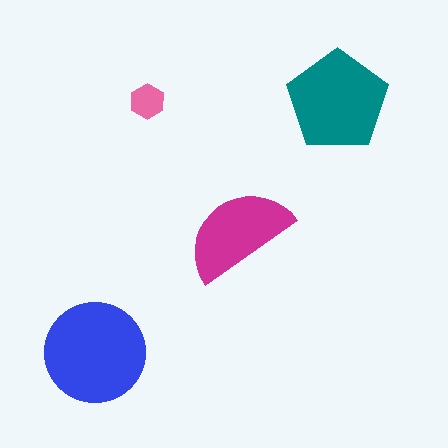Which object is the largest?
The blue circle.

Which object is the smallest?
The pink hexagon.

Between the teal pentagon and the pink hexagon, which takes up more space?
The teal pentagon.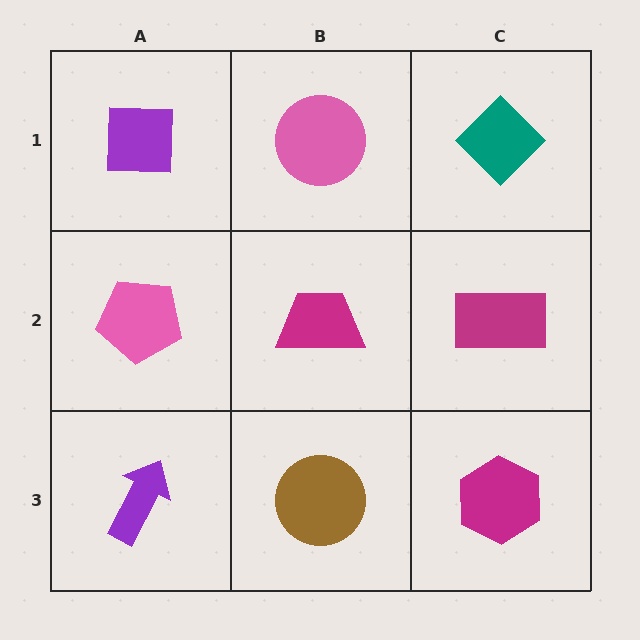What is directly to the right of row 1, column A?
A pink circle.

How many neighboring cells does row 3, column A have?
2.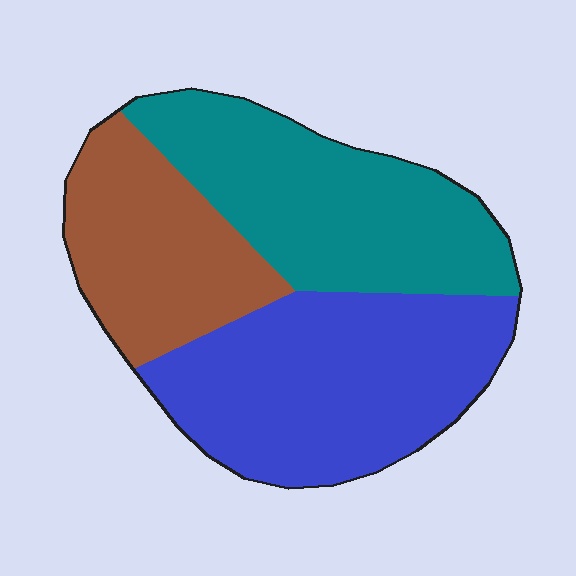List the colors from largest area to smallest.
From largest to smallest: blue, teal, brown.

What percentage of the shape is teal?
Teal covers 35% of the shape.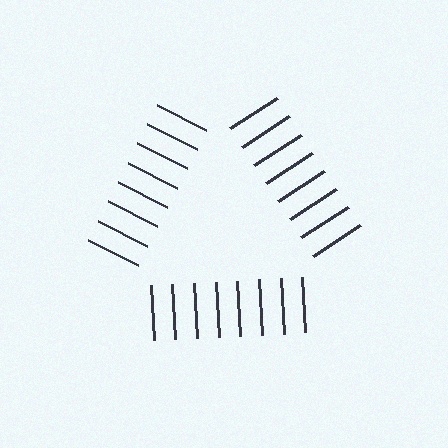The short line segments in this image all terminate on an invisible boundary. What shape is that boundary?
An illusory triangle — the line segments terminate on its edges but no continuous stroke is drawn.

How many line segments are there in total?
24 — 8 along each of the 3 edges.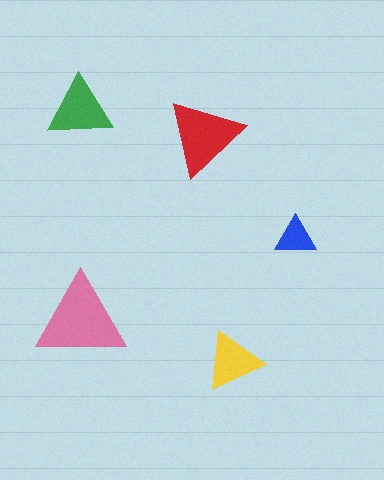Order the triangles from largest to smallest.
the pink one, the red one, the green one, the yellow one, the blue one.